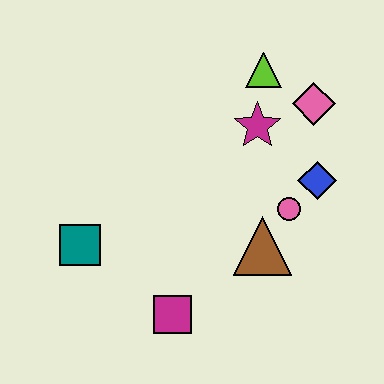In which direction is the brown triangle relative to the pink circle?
The brown triangle is below the pink circle.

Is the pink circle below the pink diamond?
Yes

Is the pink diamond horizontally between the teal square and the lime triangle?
No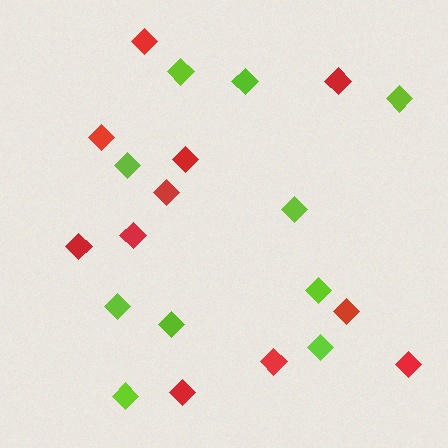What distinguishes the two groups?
There are 2 groups: one group of red diamonds (11) and one group of lime diamonds (10).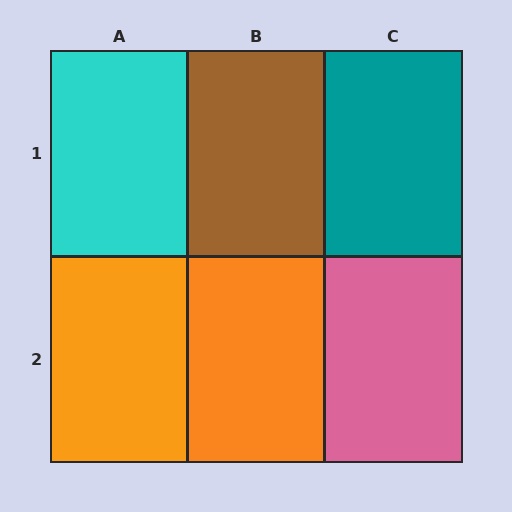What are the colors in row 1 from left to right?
Cyan, brown, teal.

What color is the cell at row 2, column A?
Orange.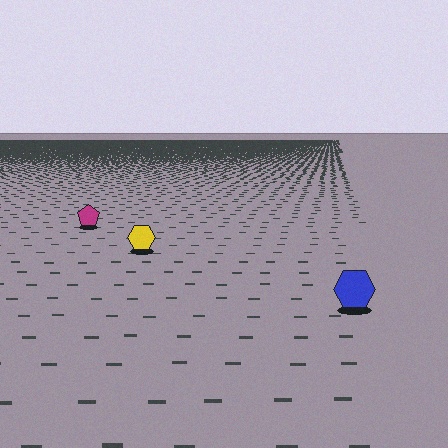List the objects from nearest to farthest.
From nearest to farthest: the blue hexagon, the yellow hexagon, the magenta pentagon.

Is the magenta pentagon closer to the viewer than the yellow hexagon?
No. The yellow hexagon is closer — you can tell from the texture gradient: the ground texture is coarser near it.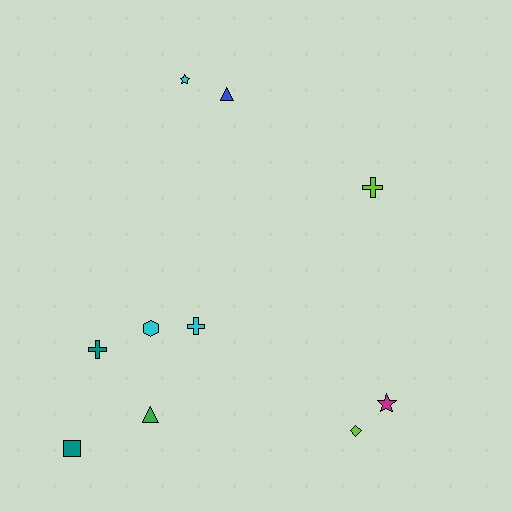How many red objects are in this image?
There are no red objects.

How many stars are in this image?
There are 2 stars.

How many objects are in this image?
There are 10 objects.